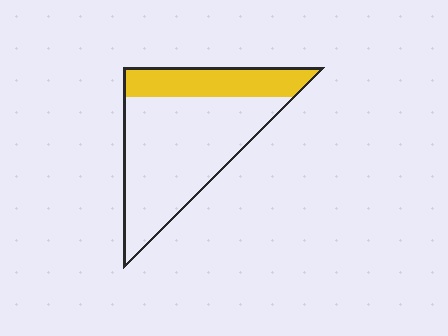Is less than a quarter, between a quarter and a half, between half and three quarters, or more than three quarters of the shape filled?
Between a quarter and a half.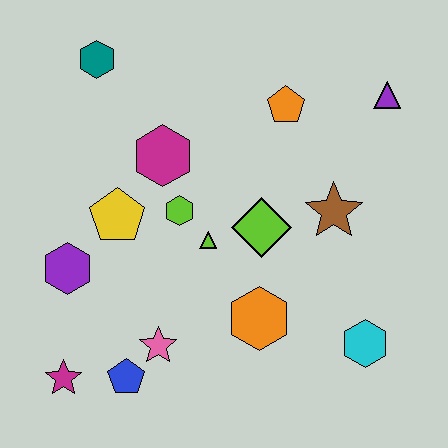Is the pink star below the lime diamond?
Yes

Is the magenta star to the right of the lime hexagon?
No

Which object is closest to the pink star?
The blue pentagon is closest to the pink star.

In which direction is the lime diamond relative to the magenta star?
The lime diamond is to the right of the magenta star.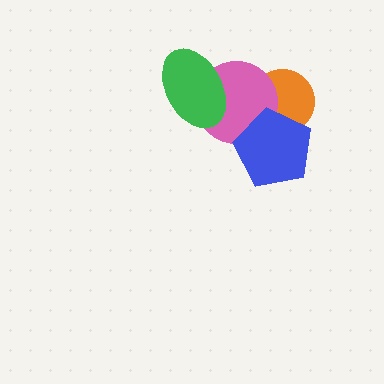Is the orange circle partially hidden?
Yes, it is partially covered by another shape.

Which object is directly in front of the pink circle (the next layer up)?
The green ellipse is directly in front of the pink circle.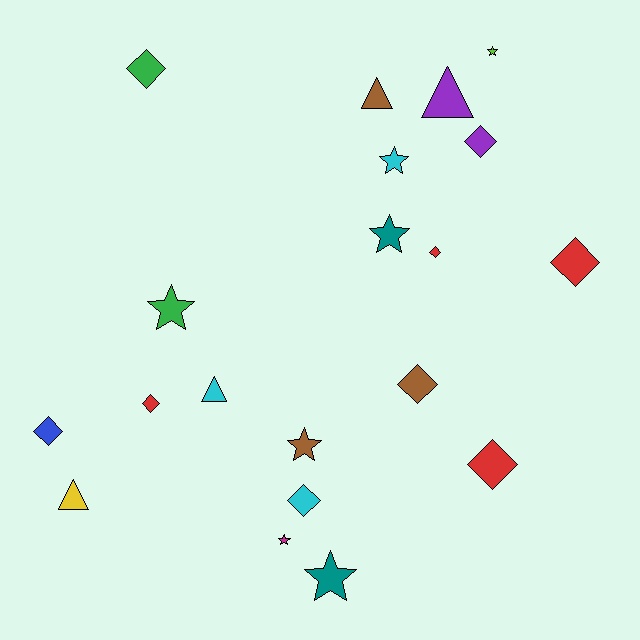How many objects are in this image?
There are 20 objects.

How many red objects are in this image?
There are 4 red objects.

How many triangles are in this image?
There are 4 triangles.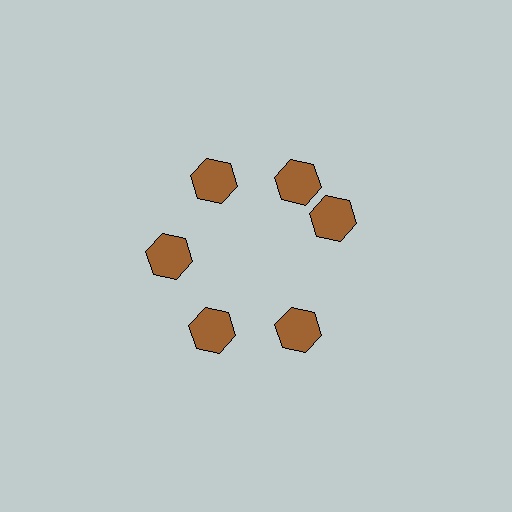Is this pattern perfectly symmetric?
No. The 6 brown hexagons are arranged in a ring, but one element near the 3 o'clock position is rotated out of alignment along the ring, breaking the 6-fold rotational symmetry.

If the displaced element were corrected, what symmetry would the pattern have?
It would have 6-fold rotational symmetry — the pattern would map onto itself every 60 degrees.